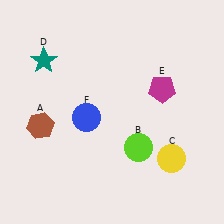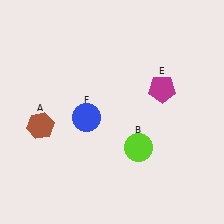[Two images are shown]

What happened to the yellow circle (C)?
The yellow circle (C) was removed in Image 2. It was in the bottom-right area of Image 1.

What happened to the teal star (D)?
The teal star (D) was removed in Image 2. It was in the top-left area of Image 1.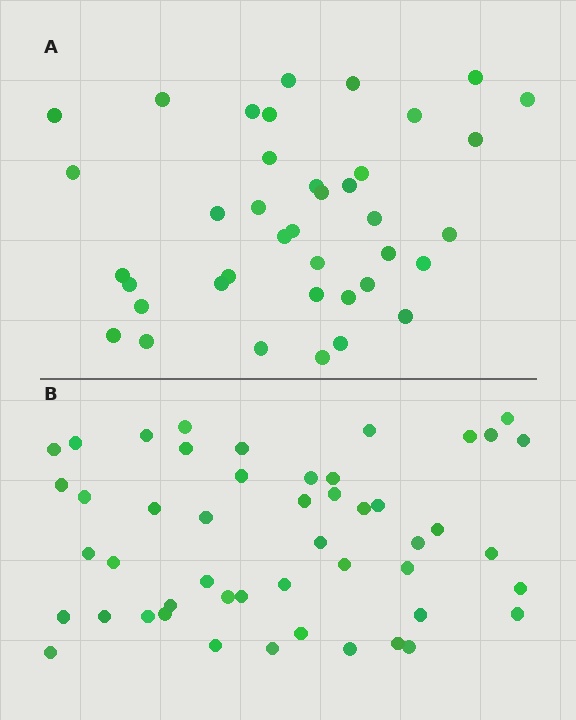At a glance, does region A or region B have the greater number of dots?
Region B (the bottom region) has more dots.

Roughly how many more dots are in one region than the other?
Region B has roughly 10 or so more dots than region A.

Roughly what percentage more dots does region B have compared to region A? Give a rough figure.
About 25% more.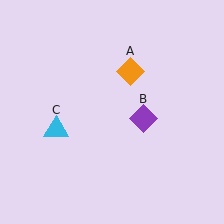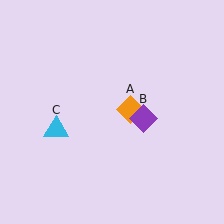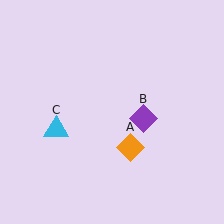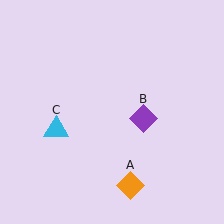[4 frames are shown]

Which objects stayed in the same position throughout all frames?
Purple diamond (object B) and cyan triangle (object C) remained stationary.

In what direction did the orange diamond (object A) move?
The orange diamond (object A) moved down.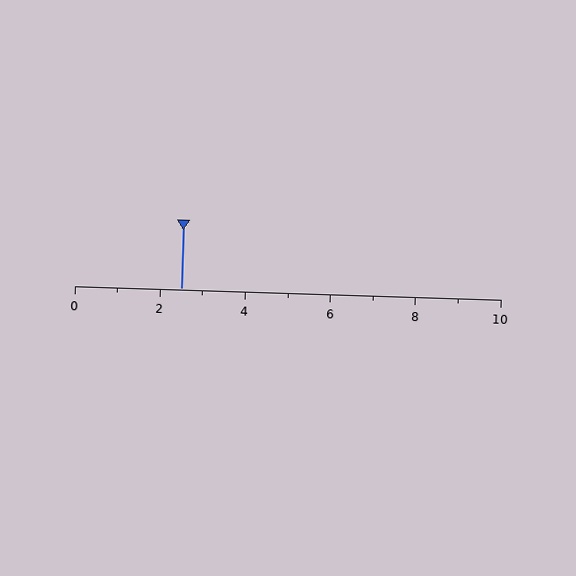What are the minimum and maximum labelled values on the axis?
The axis runs from 0 to 10.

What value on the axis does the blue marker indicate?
The marker indicates approximately 2.5.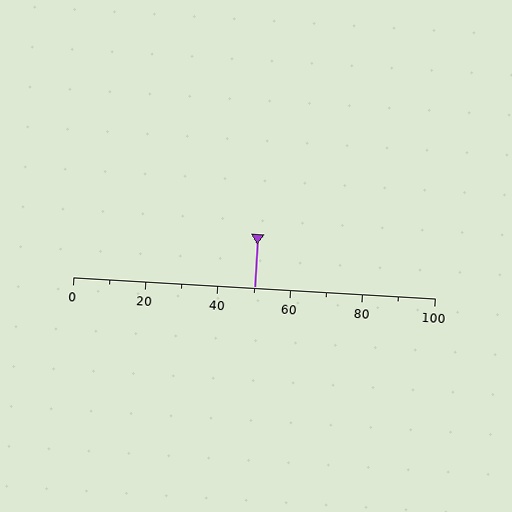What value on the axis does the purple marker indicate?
The marker indicates approximately 50.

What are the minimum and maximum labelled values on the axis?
The axis runs from 0 to 100.